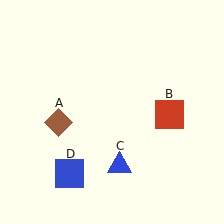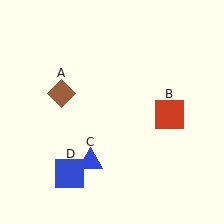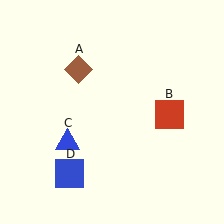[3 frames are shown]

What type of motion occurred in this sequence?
The brown diamond (object A), blue triangle (object C) rotated clockwise around the center of the scene.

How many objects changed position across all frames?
2 objects changed position: brown diamond (object A), blue triangle (object C).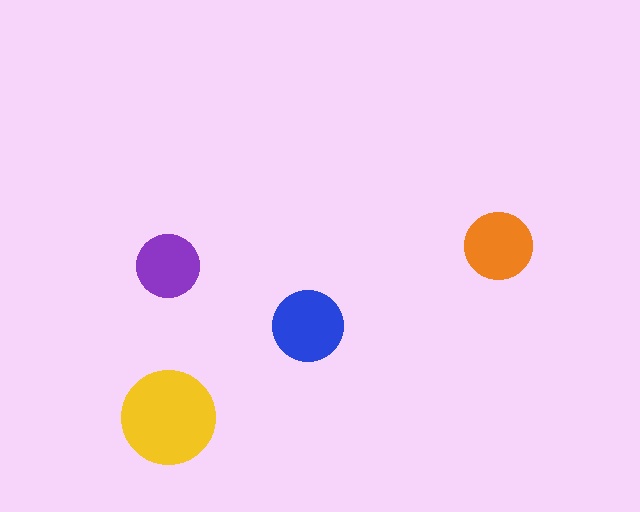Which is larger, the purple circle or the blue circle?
The blue one.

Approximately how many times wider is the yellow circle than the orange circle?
About 1.5 times wider.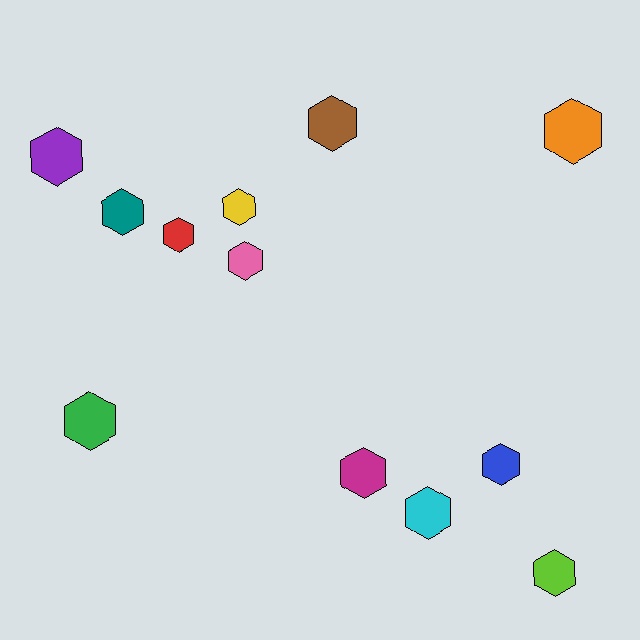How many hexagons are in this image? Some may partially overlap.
There are 12 hexagons.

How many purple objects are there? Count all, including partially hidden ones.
There is 1 purple object.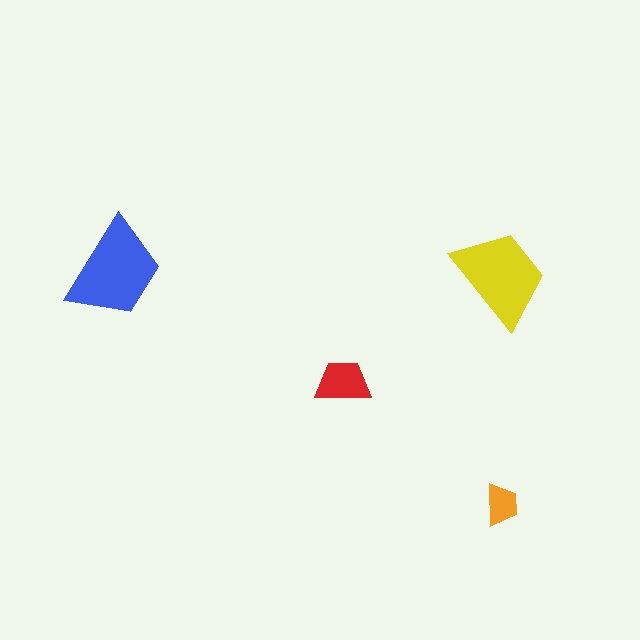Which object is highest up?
The blue trapezoid is topmost.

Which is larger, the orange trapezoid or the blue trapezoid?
The blue one.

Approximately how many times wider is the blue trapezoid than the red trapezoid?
About 2 times wider.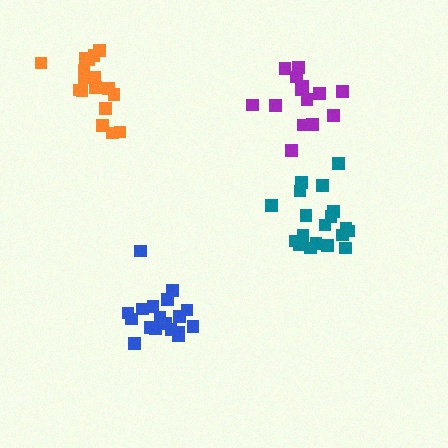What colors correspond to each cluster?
The clusters are colored: teal, purple, blue, orange.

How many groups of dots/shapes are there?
There are 4 groups.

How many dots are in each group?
Group 1: 19 dots, Group 2: 14 dots, Group 3: 18 dots, Group 4: 17 dots (68 total).